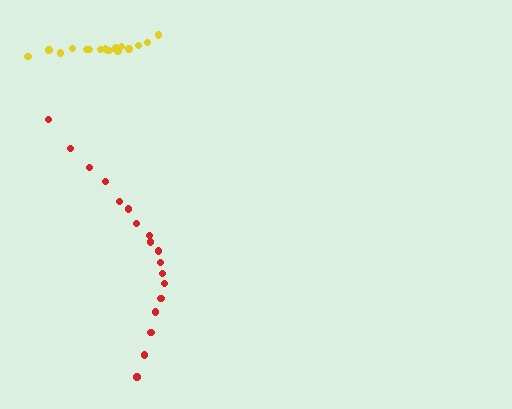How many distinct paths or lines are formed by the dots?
There are 2 distinct paths.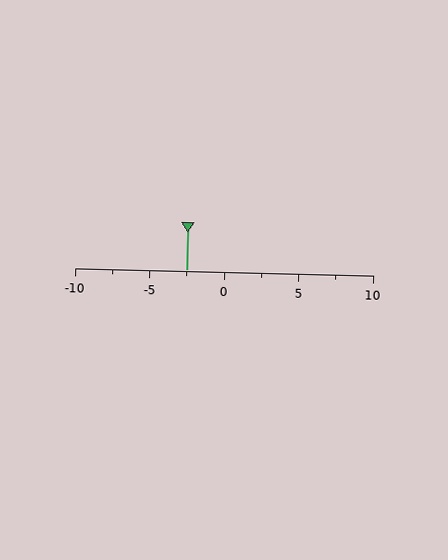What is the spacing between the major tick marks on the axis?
The major ticks are spaced 5 apart.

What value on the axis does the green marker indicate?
The marker indicates approximately -2.5.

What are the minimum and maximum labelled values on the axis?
The axis runs from -10 to 10.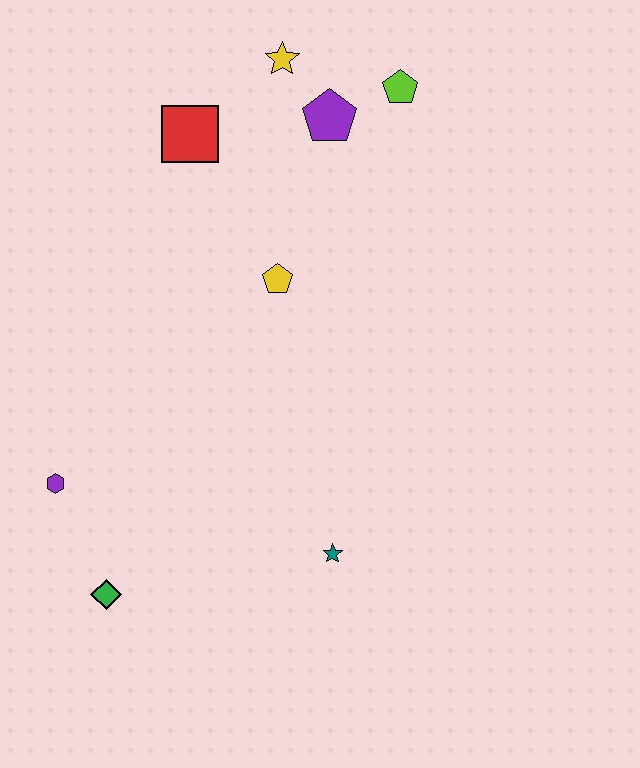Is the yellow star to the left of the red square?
No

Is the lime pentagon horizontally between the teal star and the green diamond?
No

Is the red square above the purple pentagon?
No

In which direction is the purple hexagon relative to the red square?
The purple hexagon is below the red square.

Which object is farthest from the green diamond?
The lime pentagon is farthest from the green diamond.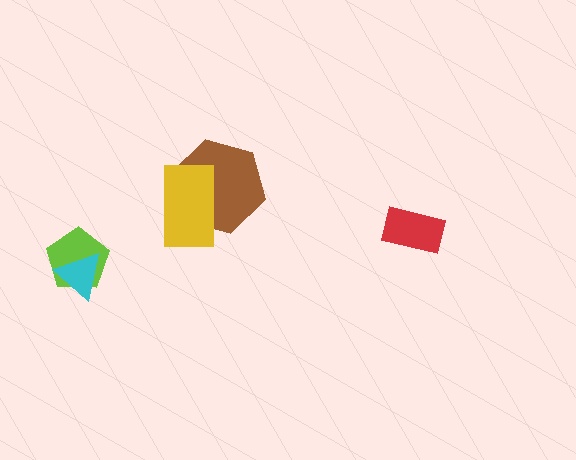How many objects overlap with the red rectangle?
0 objects overlap with the red rectangle.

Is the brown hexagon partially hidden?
Yes, it is partially covered by another shape.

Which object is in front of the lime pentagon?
The cyan triangle is in front of the lime pentagon.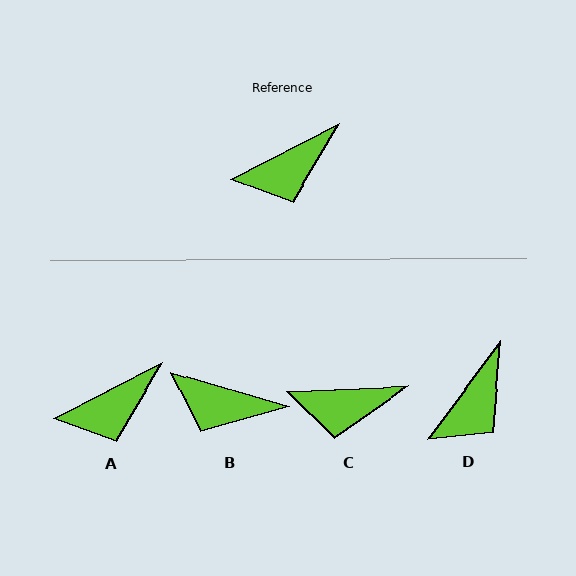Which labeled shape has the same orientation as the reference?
A.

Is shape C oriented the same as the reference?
No, it is off by about 25 degrees.